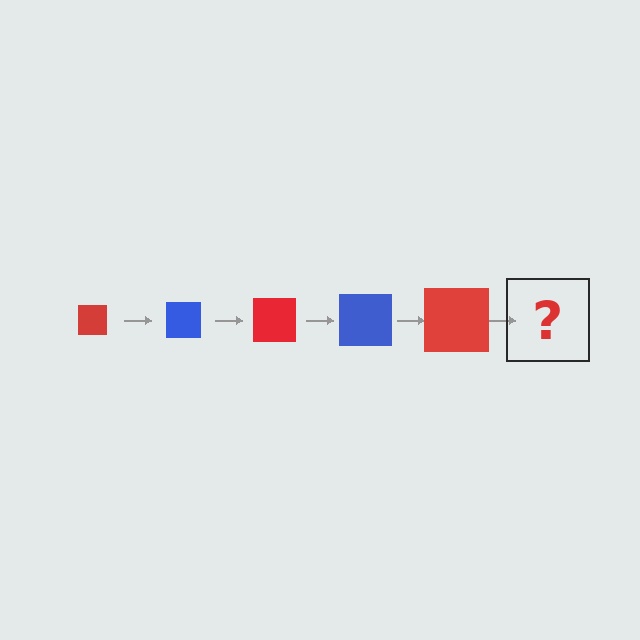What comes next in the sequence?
The next element should be a blue square, larger than the previous one.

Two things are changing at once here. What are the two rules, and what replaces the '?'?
The two rules are that the square grows larger each step and the color cycles through red and blue. The '?' should be a blue square, larger than the previous one.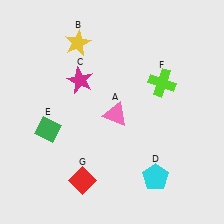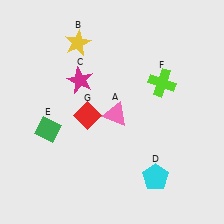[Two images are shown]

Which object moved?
The red diamond (G) moved up.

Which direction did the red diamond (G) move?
The red diamond (G) moved up.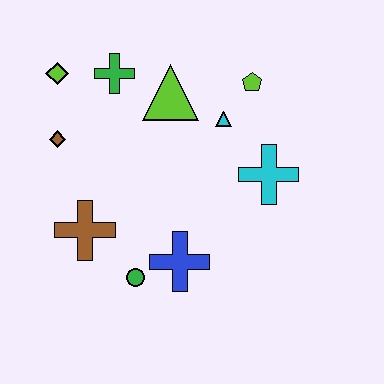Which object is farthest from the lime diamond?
The cyan cross is farthest from the lime diamond.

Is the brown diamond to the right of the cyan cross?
No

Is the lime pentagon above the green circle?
Yes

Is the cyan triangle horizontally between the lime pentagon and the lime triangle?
Yes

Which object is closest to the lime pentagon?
The cyan triangle is closest to the lime pentagon.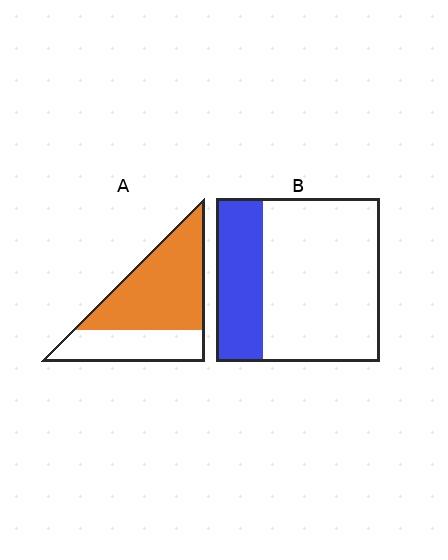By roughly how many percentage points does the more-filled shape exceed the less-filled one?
By roughly 35 percentage points (A over B).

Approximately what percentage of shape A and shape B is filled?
A is approximately 65% and B is approximately 30%.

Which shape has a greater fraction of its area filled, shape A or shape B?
Shape A.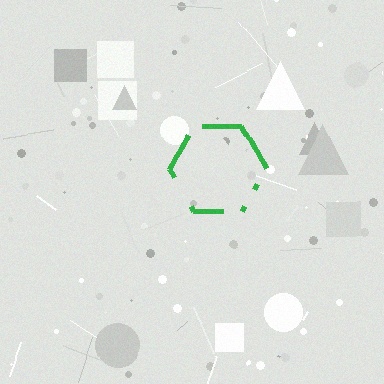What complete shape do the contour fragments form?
The contour fragments form a hexagon.